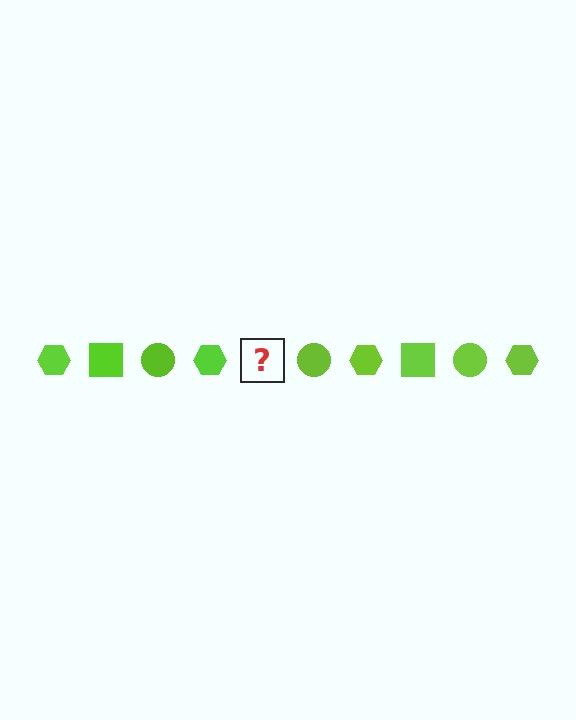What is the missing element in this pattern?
The missing element is a lime square.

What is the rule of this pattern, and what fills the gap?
The rule is that the pattern cycles through hexagon, square, circle shapes in lime. The gap should be filled with a lime square.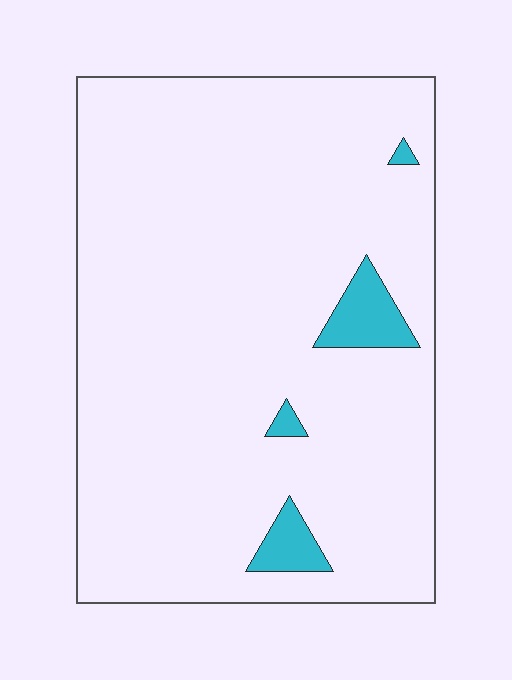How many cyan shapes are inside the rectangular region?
4.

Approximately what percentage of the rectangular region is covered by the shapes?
Approximately 5%.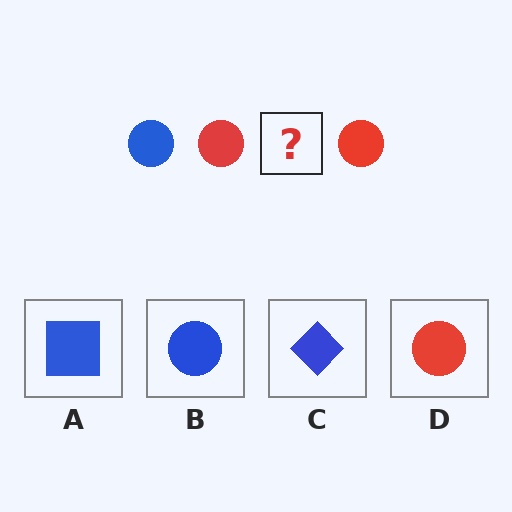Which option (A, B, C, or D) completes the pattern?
B.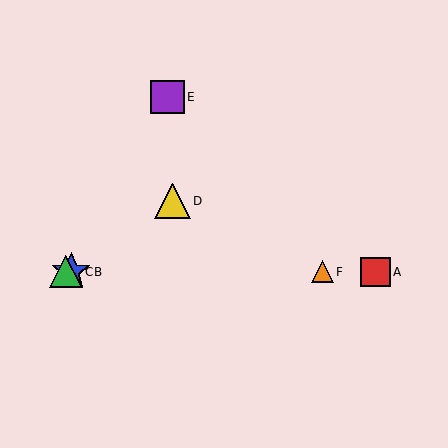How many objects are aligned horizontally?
4 objects (A, B, C, F) are aligned horizontally.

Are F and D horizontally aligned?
No, F is at y≈272 and D is at y≈201.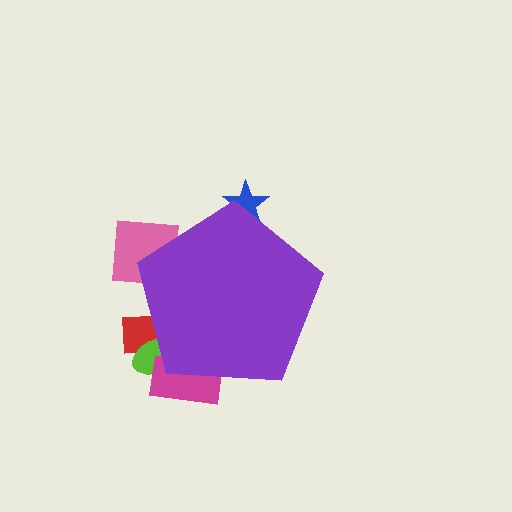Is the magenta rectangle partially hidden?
Yes, the magenta rectangle is partially hidden behind the purple pentagon.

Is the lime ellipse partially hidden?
Yes, the lime ellipse is partially hidden behind the purple pentagon.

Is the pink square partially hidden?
Yes, the pink square is partially hidden behind the purple pentagon.